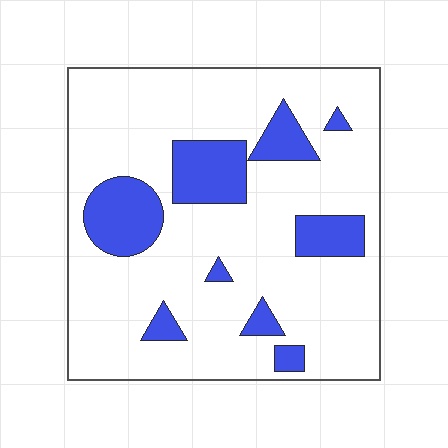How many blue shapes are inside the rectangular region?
9.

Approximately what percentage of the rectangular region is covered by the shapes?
Approximately 20%.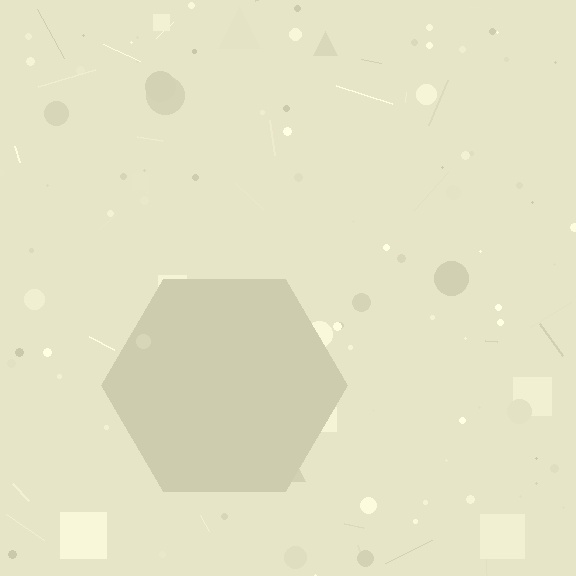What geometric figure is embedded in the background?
A hexagon is embedded in the background.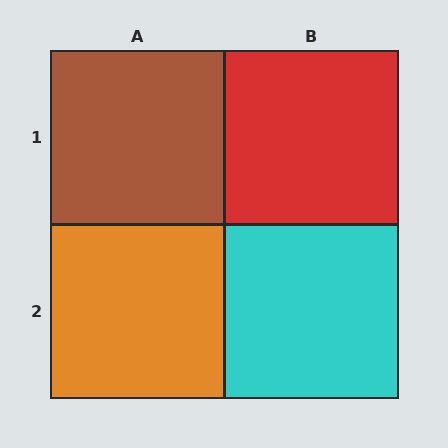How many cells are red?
1 cell is red.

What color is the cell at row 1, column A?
Brown.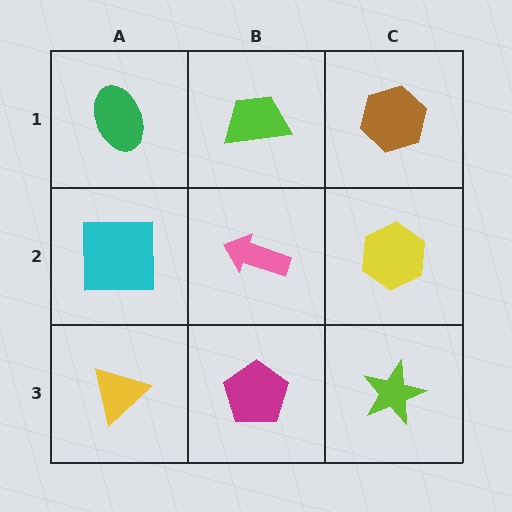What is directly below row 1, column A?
A cyan square.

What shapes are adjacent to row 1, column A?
A cyan square (row 2, column A), a lime trapezoid (row 1, column B).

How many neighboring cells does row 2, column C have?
3.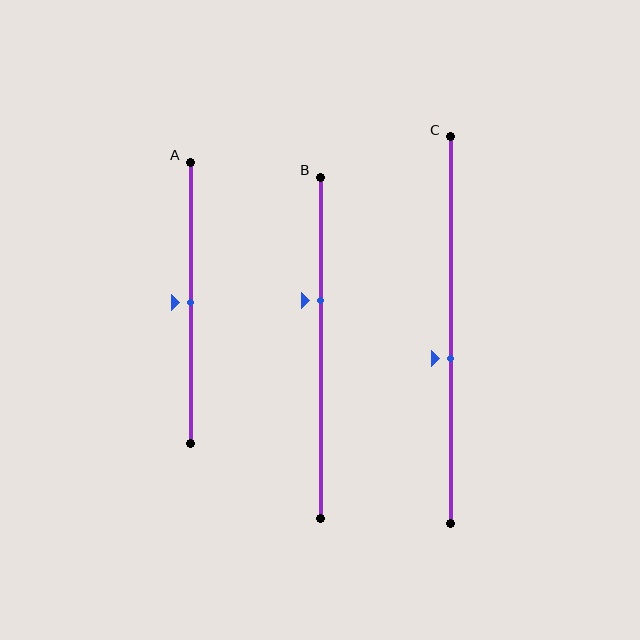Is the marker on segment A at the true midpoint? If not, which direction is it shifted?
Yes, the marker on segment A is at the true midpoint.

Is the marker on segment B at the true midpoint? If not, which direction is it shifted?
No, the marker on segment B is shifted upward by about 14% of the segment length.